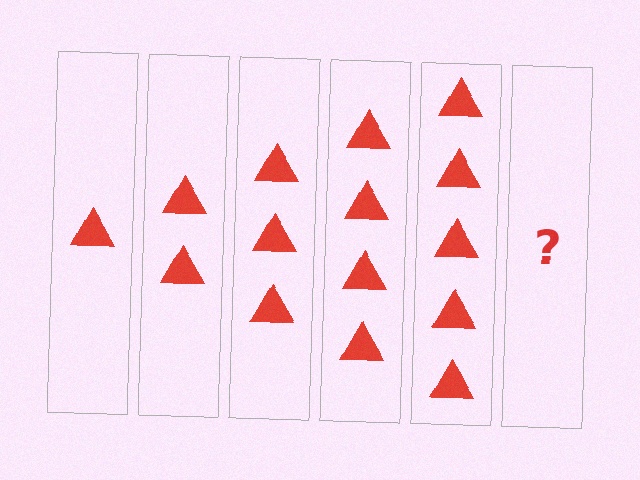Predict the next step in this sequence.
The next step is 6 triangles.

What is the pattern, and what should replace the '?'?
The pattern is that each step adds one more triangle. The '?' should be 6 triangles.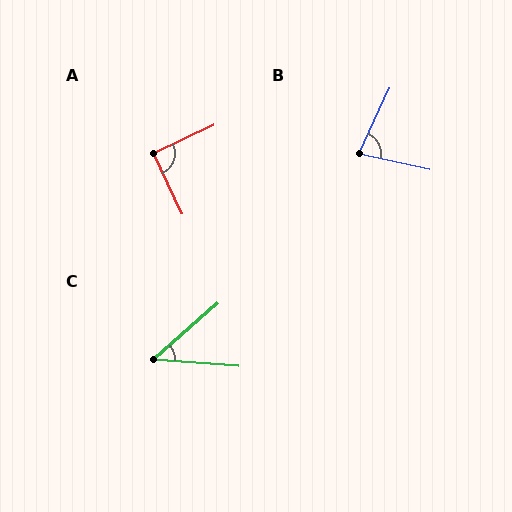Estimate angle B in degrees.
Approximately 78 degrees.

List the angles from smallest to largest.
C (46°), B (78°), A (90°).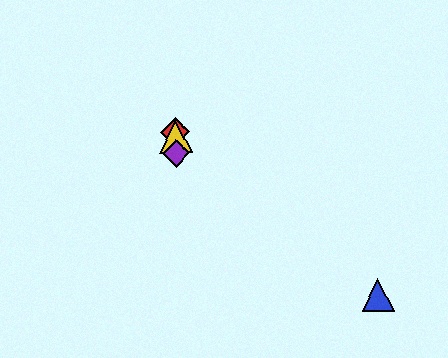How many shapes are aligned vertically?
4 shapes (the red diamond, the green diamond, the yellow triangle, the purple diamond) are aligned vertically.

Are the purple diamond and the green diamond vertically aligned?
Yes, both are at x≈176.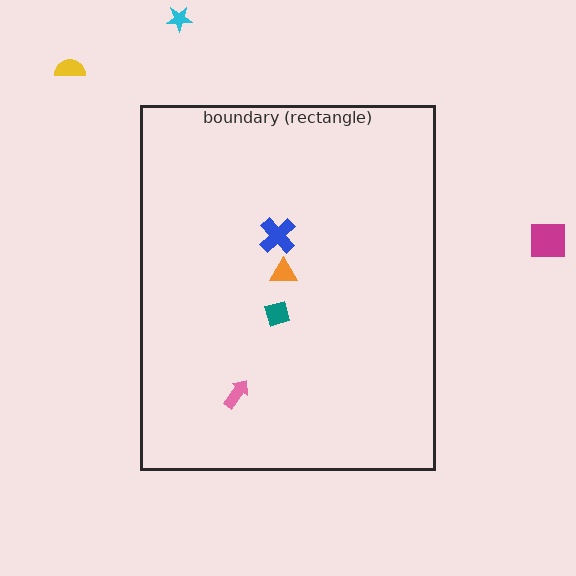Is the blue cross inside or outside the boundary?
Inside.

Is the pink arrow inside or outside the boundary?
Inside.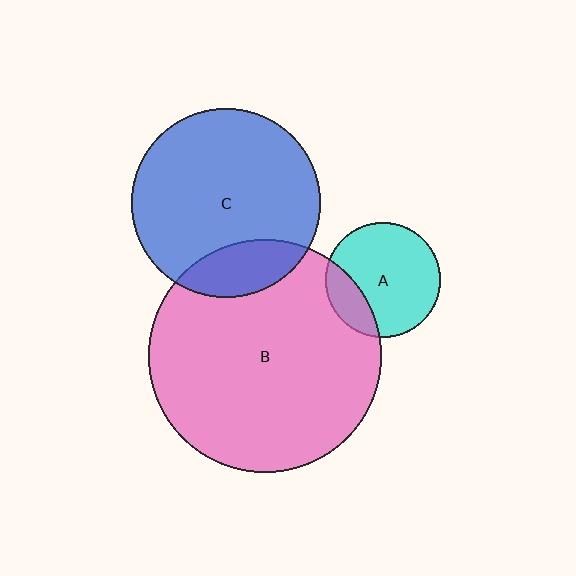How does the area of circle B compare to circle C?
Approximately 1.5 times.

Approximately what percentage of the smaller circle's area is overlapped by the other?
Approximately 20%.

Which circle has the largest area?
Circle B (pink).